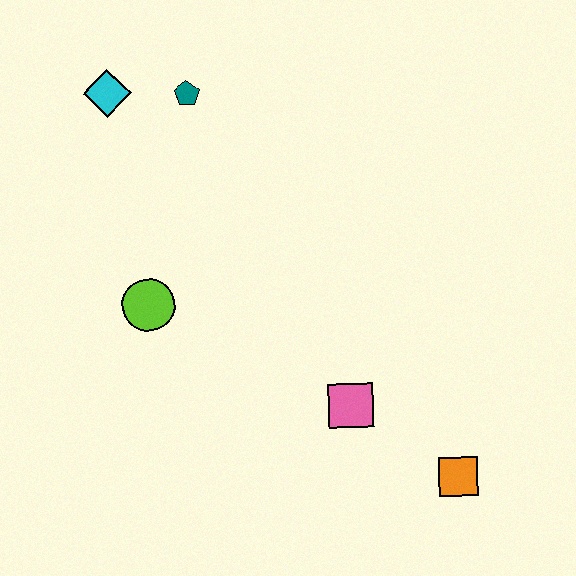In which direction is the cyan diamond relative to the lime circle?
The cyan diamond is above the lime circle.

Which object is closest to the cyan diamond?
The teal pentagon is closest to the cyan diamond.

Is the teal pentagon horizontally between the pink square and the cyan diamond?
Yes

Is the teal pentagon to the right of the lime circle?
Yes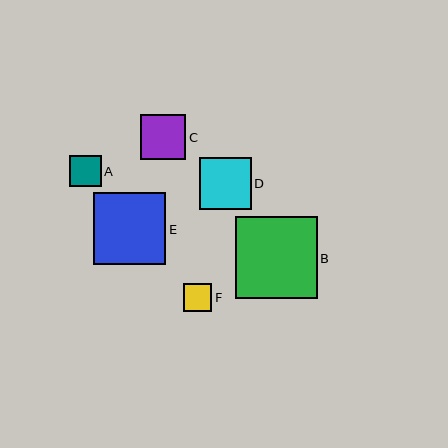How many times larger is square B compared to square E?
Square B is approximately 1.1 times the size of square E.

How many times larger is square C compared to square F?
Square C is approximately 1.6 times the size of square F.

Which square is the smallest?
Square F is the smallest with a size of approximately 28 pixels.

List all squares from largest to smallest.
From largest to smallest: B, E, D, C, A, F.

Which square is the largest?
Square B is the largest with a size of approximately 82 pixels.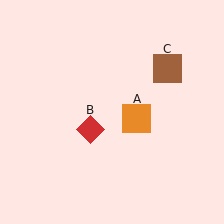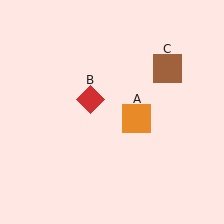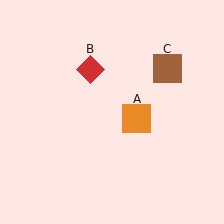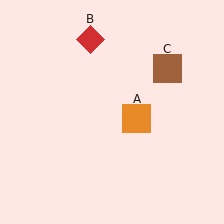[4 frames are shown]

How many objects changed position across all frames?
1 object changed position: red diamond (object B).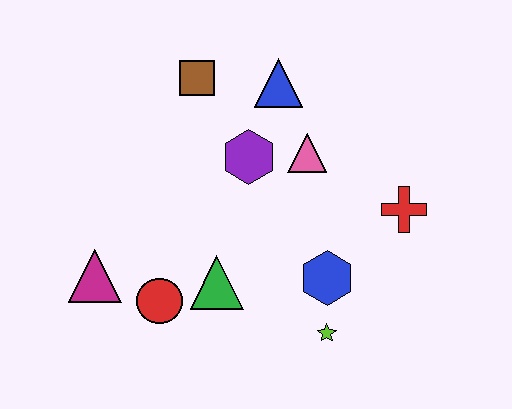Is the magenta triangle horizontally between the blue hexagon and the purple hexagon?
No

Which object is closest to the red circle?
The green triangle is closest to the red circle.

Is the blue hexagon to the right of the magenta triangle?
Yes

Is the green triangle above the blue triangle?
No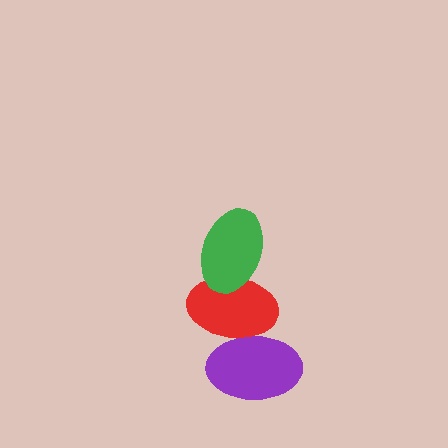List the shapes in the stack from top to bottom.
From top to bottom: the green ellipse, the red ellipse, the purple ellipse.